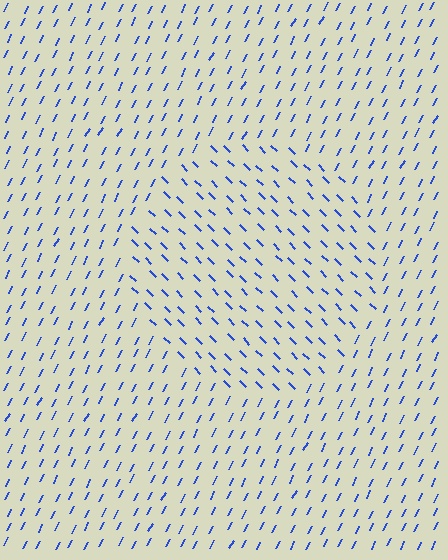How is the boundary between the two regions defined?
The boundary is defined purely by a change in line orientation (approximately 73 degrees difference). All lines are the same color and thickness.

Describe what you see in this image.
The image is filled with small blue line segments. A circle region in the image has lines oriented differently from the surrounding lines, creating a visible texture boundary.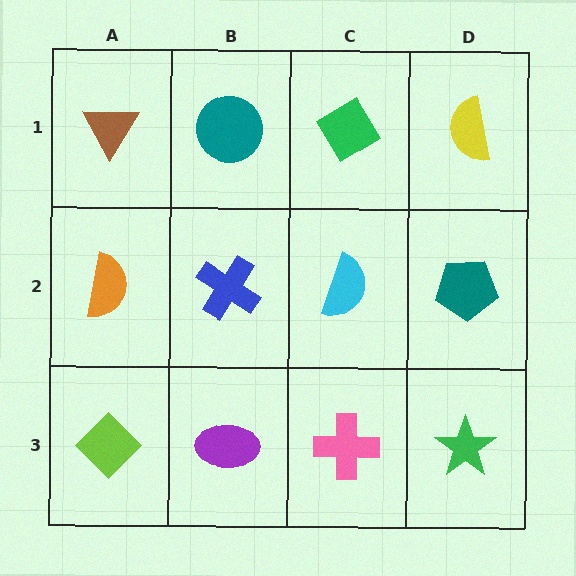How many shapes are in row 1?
4 shapes.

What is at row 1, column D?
A yellow semicircle.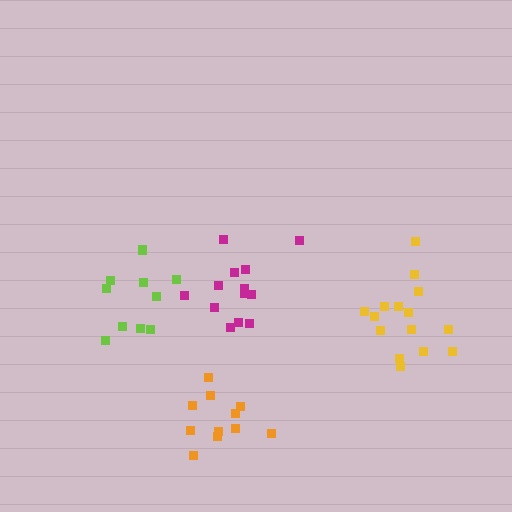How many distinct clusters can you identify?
There are 4 distinct clusters.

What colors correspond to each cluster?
The clusters are colored: lime, orange, magenta, yellow.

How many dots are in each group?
Group 1: 10 dots, Group 2: 11 dots, Group 3: 13 dots, Group 4: 15 dots (49 total).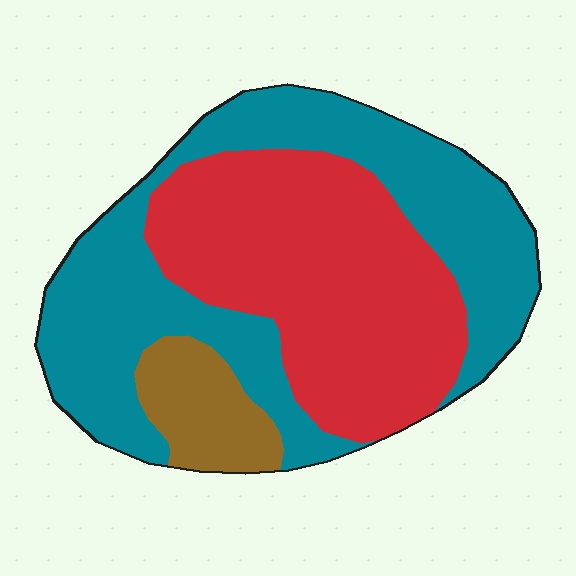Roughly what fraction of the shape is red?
Red covers 42% of the shape.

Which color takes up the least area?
Brown, at roughly 10%.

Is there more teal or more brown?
Teal.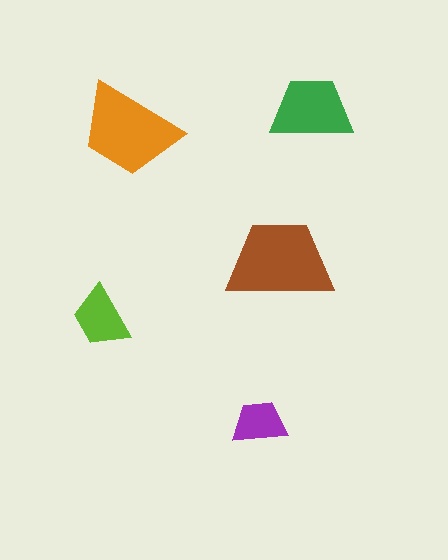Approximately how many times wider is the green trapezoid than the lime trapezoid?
About 1.5 times wider.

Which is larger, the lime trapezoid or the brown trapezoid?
The brown one.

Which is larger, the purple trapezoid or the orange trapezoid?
The orange one.